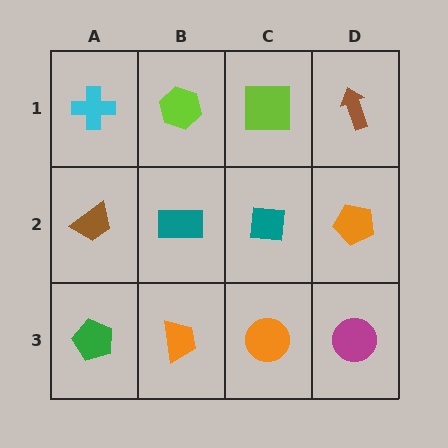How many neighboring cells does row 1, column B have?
3.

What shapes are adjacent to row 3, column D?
An orange pentagon (row 2, column D), an orange circle (row 3, column C).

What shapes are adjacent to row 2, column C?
A lime square (row 1, column C), an orange circle (row 3, column C), a teal rectangle (row 2, column B), an orange pentagon (row 2, column D).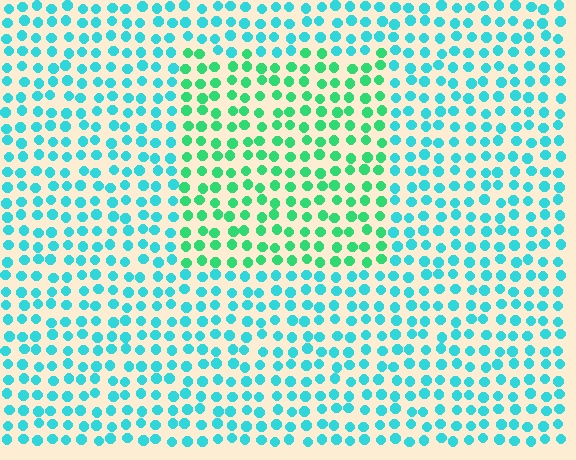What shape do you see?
I see a rectangle.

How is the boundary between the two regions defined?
The boundary is defined purely by a slight shift in hue (about 37 degrees). Spacing, size, and orientation are identical on both sides.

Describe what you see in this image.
The image is filled with small cyan elements in a uniform arrangement. A rectangle-shaped region is visible where the elements are tinted to a slightly different hue, forming a subtle color boundary.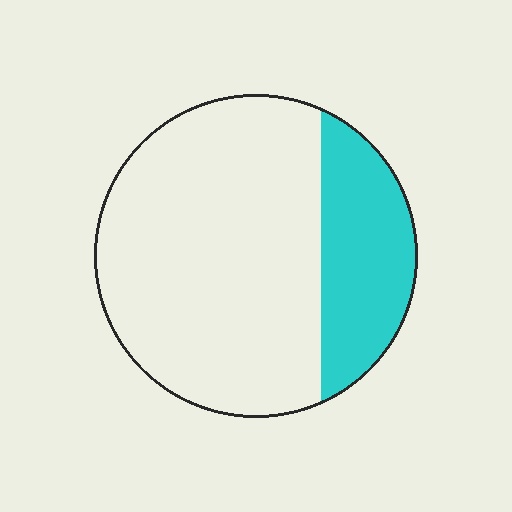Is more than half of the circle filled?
No.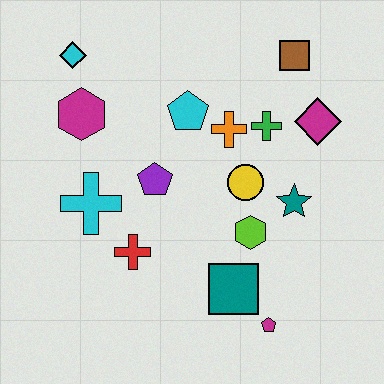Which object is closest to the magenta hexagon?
The cyan diamond is closest to the magenta hexagon.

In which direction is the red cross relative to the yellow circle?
The red cross is to the left of the yellow circle.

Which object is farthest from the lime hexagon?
The cyan diamond is farthest from the lime hexagon.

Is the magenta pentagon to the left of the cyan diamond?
No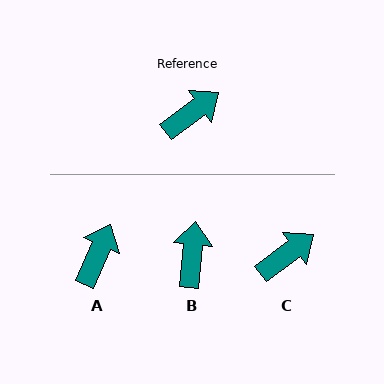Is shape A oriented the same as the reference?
No, it is off by about 30 degrees.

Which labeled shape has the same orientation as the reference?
C.